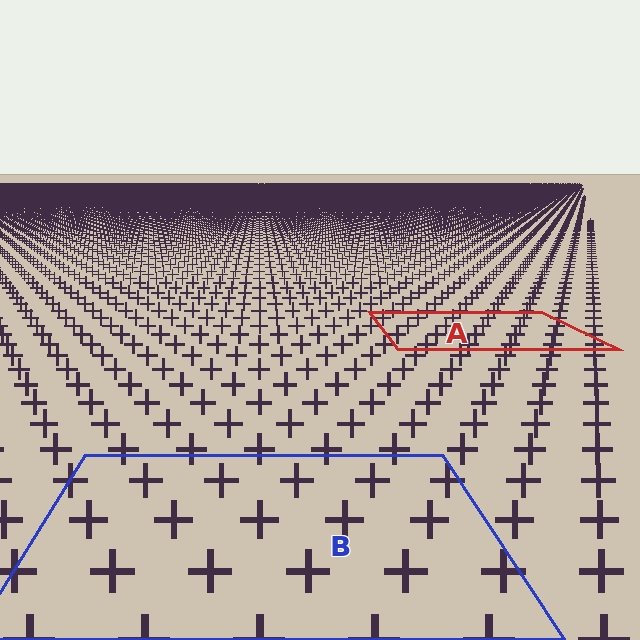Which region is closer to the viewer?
Region B is closer. The texture elements there are larger and more spread out.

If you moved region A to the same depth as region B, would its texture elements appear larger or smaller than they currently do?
They would appear larger. At a closer depth, the same texture elements are projected at a bigger on-screen size.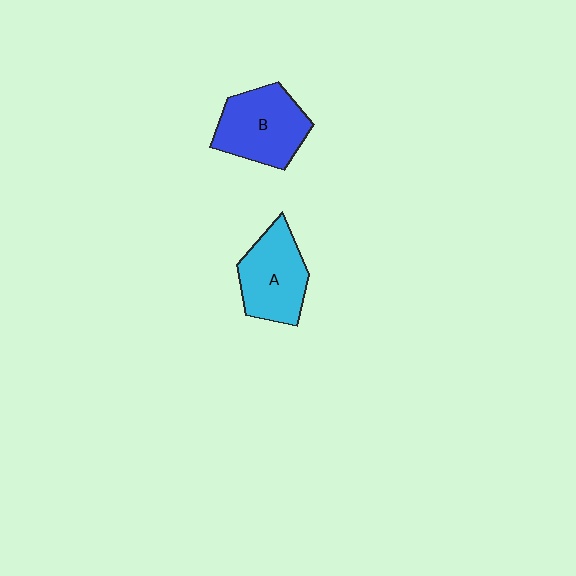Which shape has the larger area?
Shape B (blue).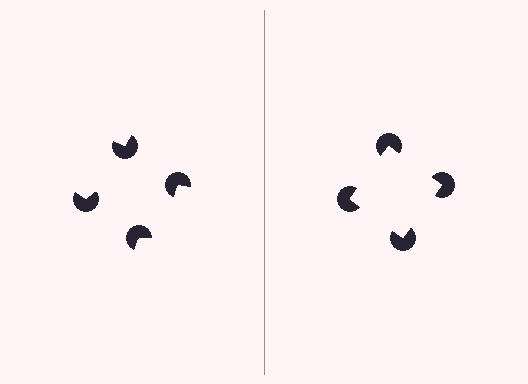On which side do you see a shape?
An illusory square appears on the right side. On the left side the wedge cuts are rotated, so no coherent shape forms.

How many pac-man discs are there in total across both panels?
8 — 4 on each side.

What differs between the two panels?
The pac-man discs are positioned identically on both sides; only the wedge orientations differ. On the right they align to a square; on the left they are misaligned.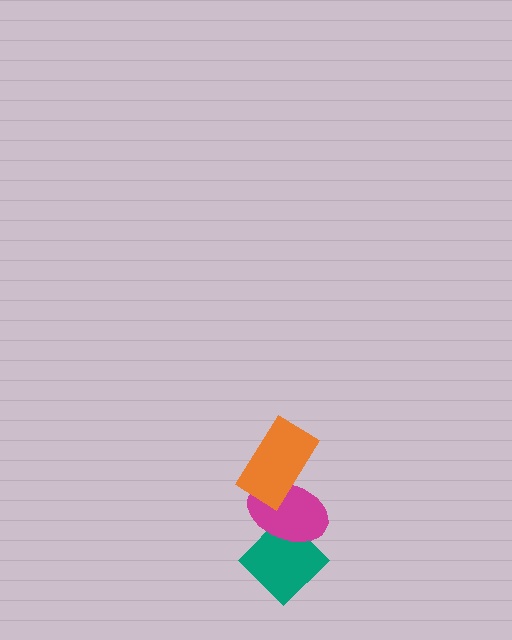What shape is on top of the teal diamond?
The magenta ellipse is on top of the teal diamond.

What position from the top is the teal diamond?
The teal diamond is 3rd from the top.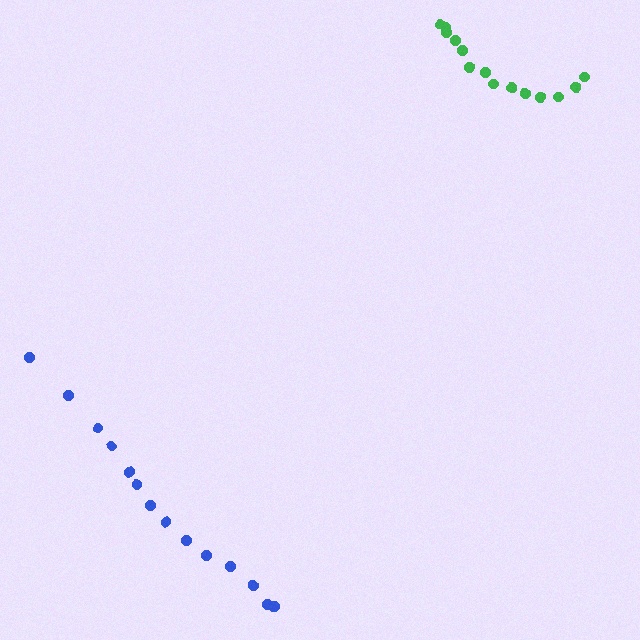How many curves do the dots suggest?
There are 2 distinct paths.